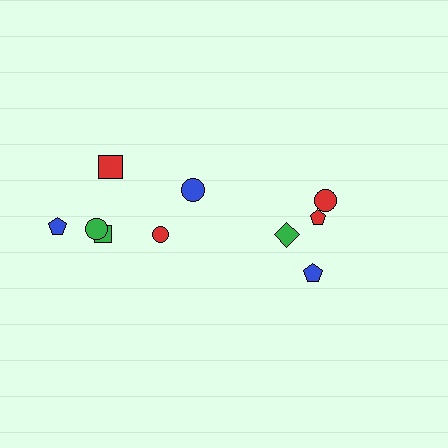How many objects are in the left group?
There are 6 objects.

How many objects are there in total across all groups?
There are 10 objects.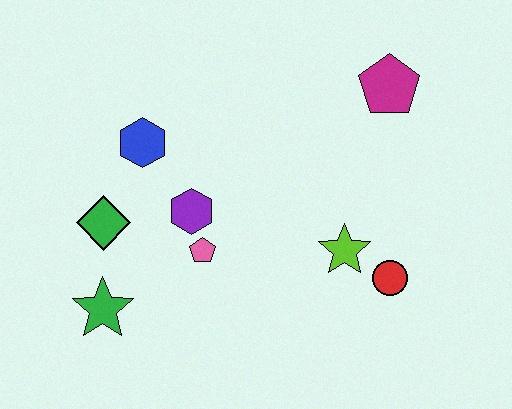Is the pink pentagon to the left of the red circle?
Yes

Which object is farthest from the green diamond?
The magenta pentagon is farthest from the green diamond.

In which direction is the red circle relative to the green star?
The red circle is to the right of the green star.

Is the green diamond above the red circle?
Yes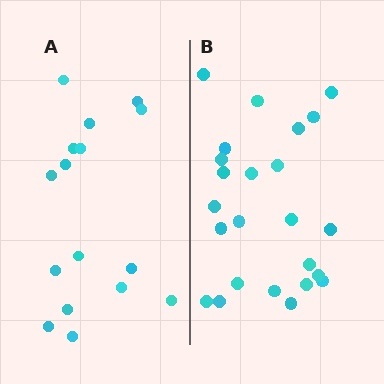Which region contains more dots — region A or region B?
Region B (the right region) has more dots.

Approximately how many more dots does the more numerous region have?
Region B has roughly 8 or so more dots than region A.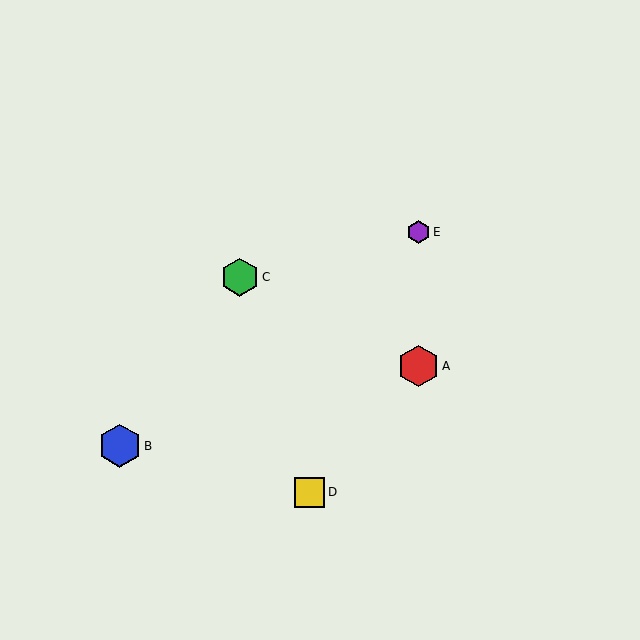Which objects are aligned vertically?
Objects A, E are aligned vertically.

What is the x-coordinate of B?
Object B is at x≈120.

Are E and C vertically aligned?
No, E is at x≈419 and C is at x≈240.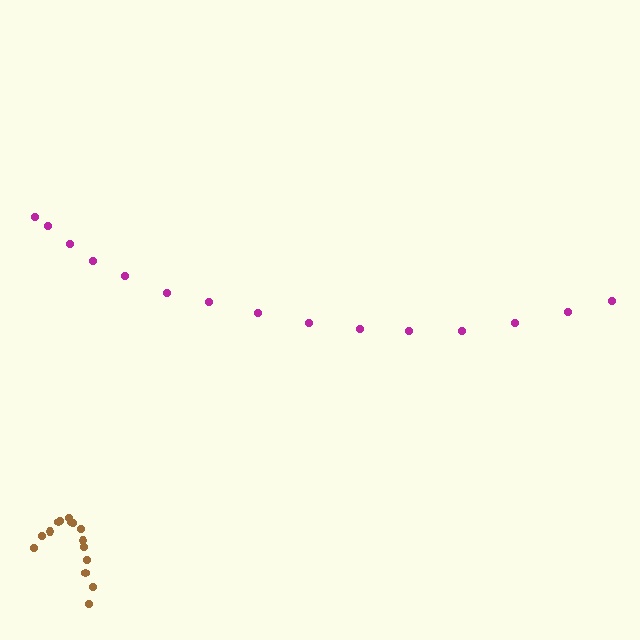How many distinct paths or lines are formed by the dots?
There are 2 distinct paths.